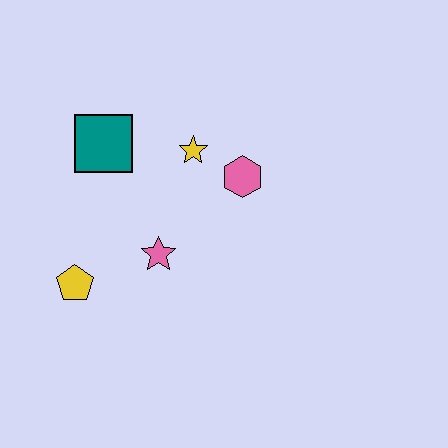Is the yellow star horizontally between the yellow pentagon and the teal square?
No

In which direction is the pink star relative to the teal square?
The pink star is below the teal square.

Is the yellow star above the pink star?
Yes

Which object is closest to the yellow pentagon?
The pink star is closest to the yellow pentagon.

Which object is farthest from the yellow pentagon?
The pink hexagon is farthest from the yellow pentagon.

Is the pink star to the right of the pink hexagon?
No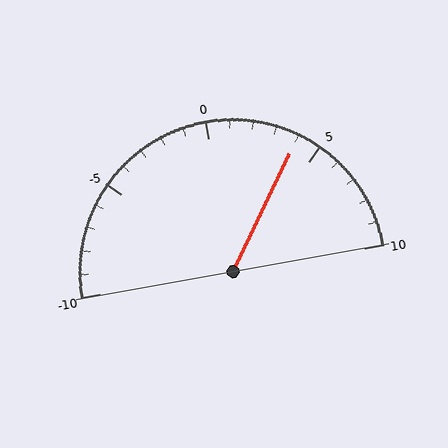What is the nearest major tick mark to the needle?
The nearest major tick mark is 5.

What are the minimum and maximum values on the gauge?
The gauge ranges from -10 to 10.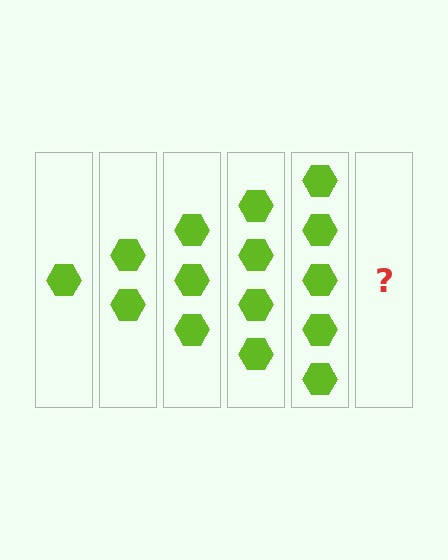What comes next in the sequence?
The next element should be 6 hexagons.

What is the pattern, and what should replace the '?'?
The pattern is that each step adds one more hexagon. The '?' should be 6 hexagons.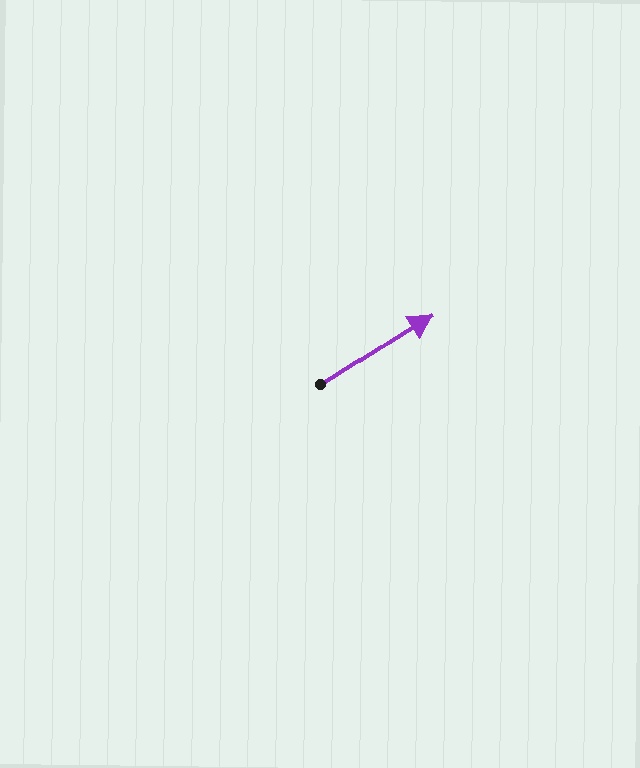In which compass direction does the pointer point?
Northeast.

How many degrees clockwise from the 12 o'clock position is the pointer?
Approximately 58 degrees.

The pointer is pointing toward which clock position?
Roughly 2 o'clock.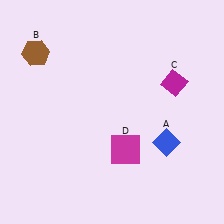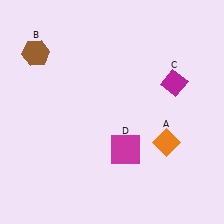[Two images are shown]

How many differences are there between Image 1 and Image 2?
There is 1 difference between the two images.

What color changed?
The diamond (A) changed from blue in Image 1 to orange in Image 2.